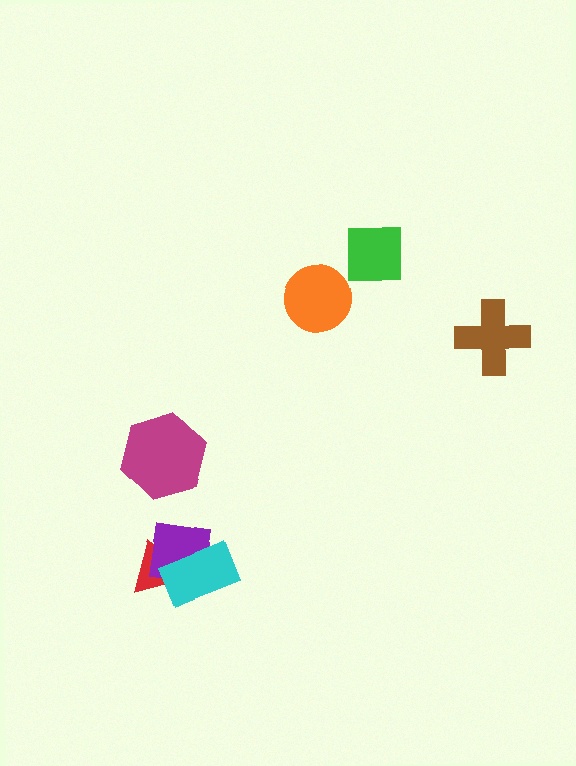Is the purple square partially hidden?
Yes, it is partially covered by another shape.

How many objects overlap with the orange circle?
0 objects overlap with the orange circle.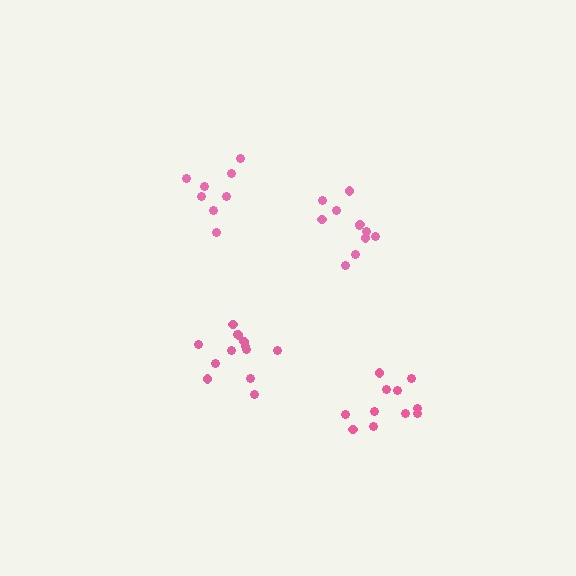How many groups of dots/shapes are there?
There are 4 groups.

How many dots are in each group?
Group 1: 11 dots, Group 2: 8 dots, Group 3: 11 dots, Group 4: 13 dots (43 total).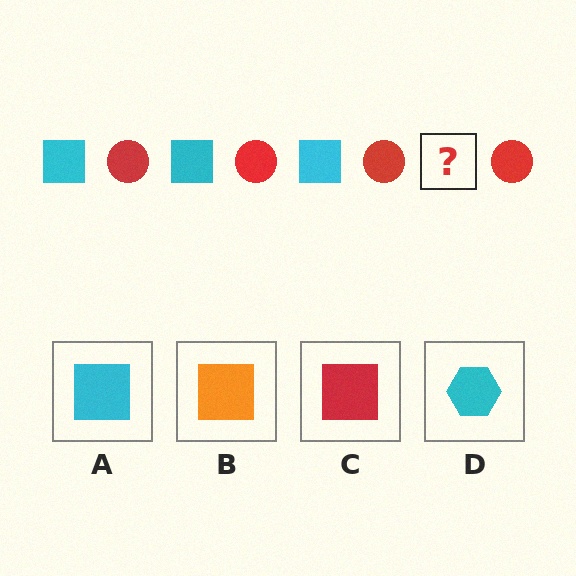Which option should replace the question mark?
Option A.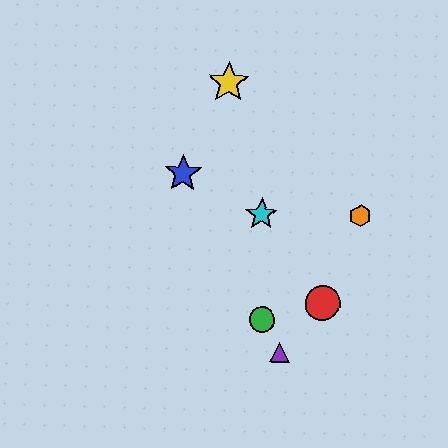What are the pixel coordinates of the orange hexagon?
The orange hexagon is at (360, 216).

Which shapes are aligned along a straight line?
The blue star, the green circle, the purple triangle are aligned along a straight line.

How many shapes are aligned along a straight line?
3 shapes (the blue star, the green circle, the purple triangle) are aligned along a straight line.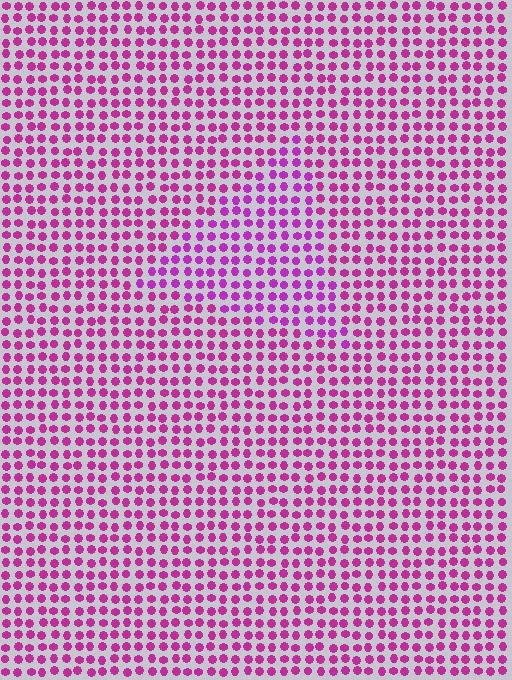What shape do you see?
I see a triangle.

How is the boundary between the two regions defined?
The boundary is defined purely by a slight shift in hue (about 18 degrees). Spacing, size, and orientation are identical on both sides.